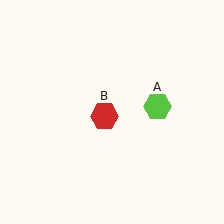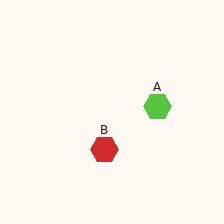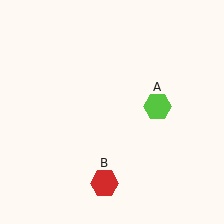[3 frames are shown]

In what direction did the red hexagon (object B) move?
The red hexagon (object B) moved down.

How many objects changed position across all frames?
1 object changed position: red hexagon (object B).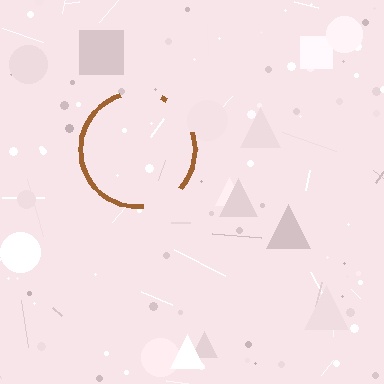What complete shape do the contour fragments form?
The contour fragments form a circle.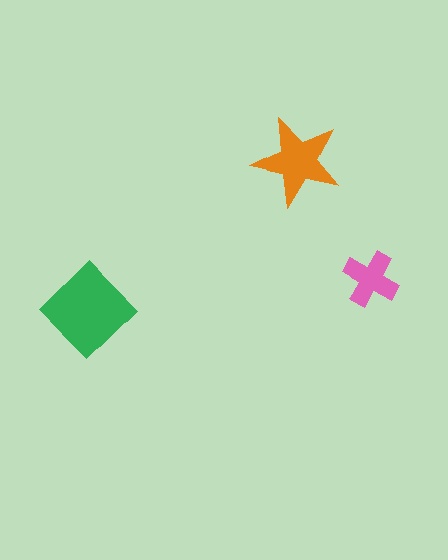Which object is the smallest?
The pink cross.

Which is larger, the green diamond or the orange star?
The green diamond.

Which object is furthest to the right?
The pink cross is rightmost.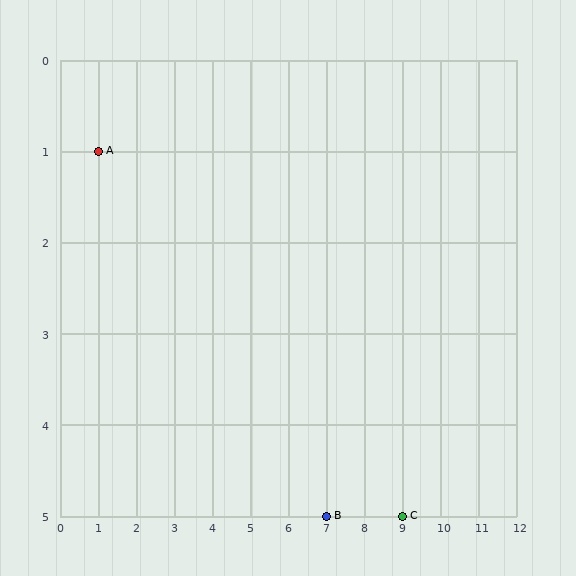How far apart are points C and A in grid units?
Points C and A are 8 columns and 4 rows apart (about 8.9 grid units diagonally).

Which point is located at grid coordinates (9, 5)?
Point C is at (9, 5).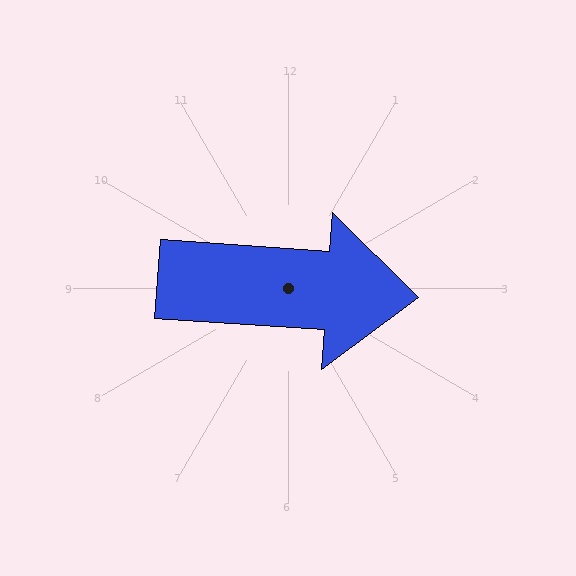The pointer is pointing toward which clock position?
Roughly 3 o'clock.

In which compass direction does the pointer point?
East.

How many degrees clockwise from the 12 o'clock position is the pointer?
Approximately 94 degrees.